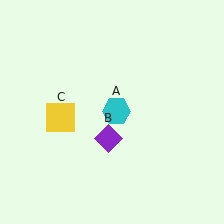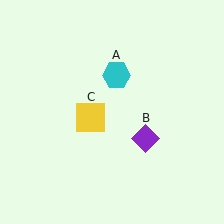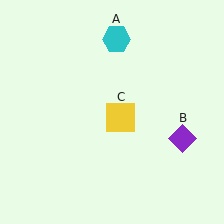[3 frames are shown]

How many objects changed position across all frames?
3 objects changed position: cyan hexagon (object A), purple diamond (object B), yellow square (object C).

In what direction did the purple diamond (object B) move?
The purple diamond (object B) moved right.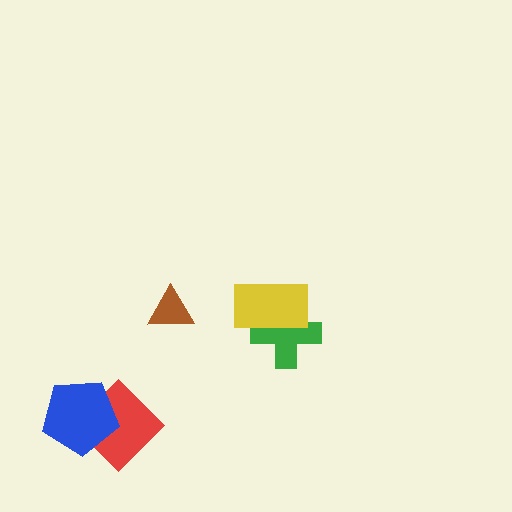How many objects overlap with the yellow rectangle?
1 object overlaps with the yellow rectangle.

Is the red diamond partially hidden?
Yes, it is partially covered by another shape.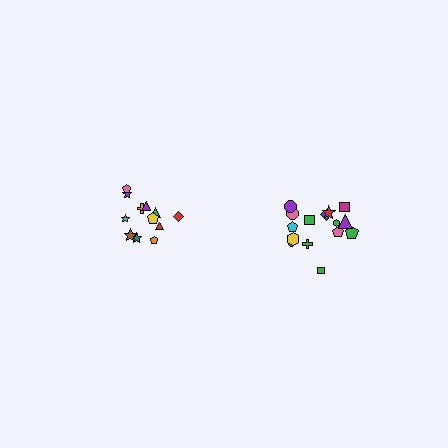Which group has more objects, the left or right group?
The right group.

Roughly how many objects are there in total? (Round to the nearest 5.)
Roughly 25 objects in total.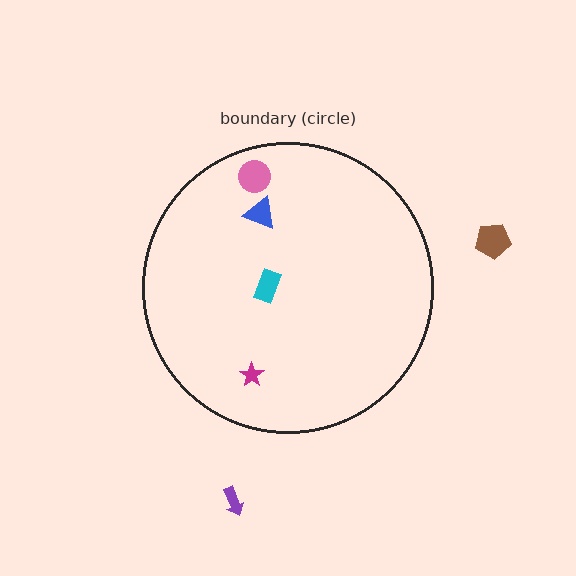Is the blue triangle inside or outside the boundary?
Inside.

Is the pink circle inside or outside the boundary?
Inside.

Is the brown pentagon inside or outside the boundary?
Outside.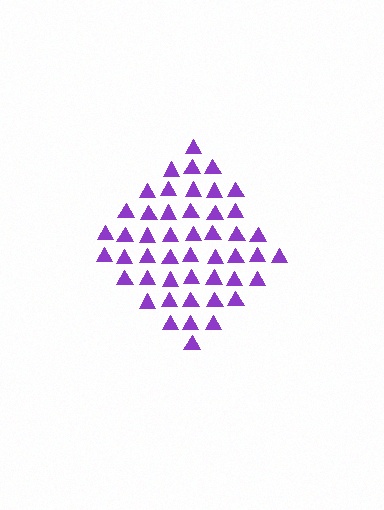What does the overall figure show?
The overall figure shows a diamond.